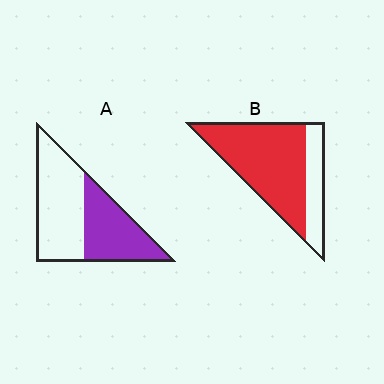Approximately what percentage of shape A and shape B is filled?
A is approximately 45% and B is approximately 75%.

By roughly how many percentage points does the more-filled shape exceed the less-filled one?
By roughly 30 percentage points (B over A).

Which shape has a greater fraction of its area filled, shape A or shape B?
Shape B.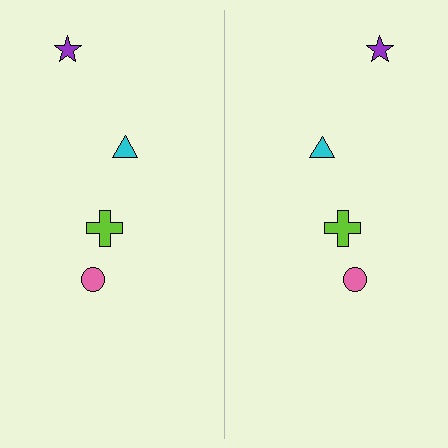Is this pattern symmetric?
Yes, this pattern has bilateral (reflection) symmetry.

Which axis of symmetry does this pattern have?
The pattern has a vertical axis of symmetry running through the center of the image.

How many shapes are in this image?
There are 8 shapes in this image.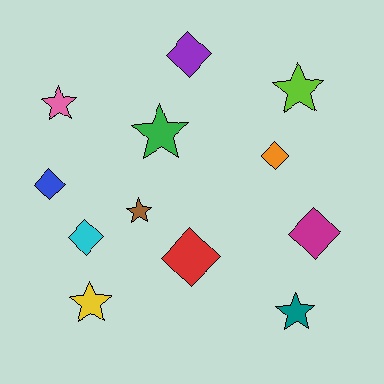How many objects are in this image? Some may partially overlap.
There are 12 objects.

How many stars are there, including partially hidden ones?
There are 6 stars.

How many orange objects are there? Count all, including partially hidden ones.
There is 1 orange object.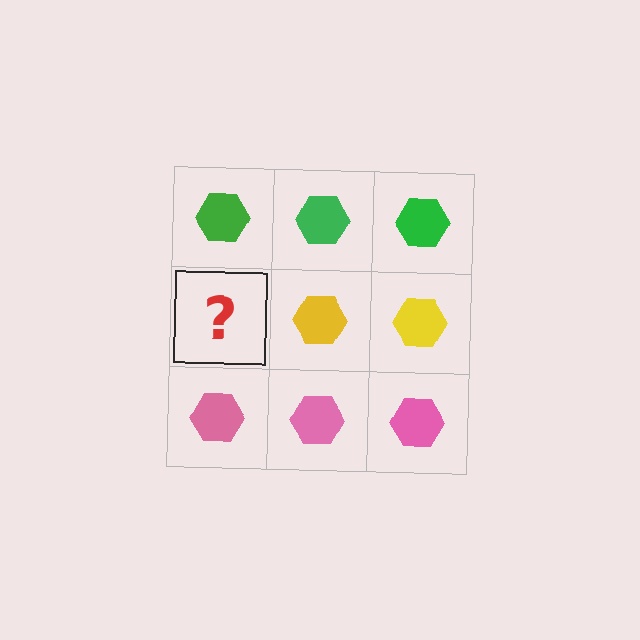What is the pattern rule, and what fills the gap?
The rule is that each row has a consistent color. The gap should be filled with a yellow hexagon.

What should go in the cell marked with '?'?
The missing cell should contain a yellow hexagon.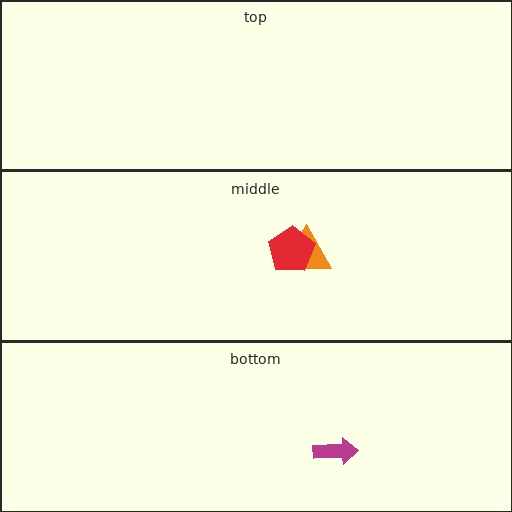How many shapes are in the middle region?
2.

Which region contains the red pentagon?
The middle region.